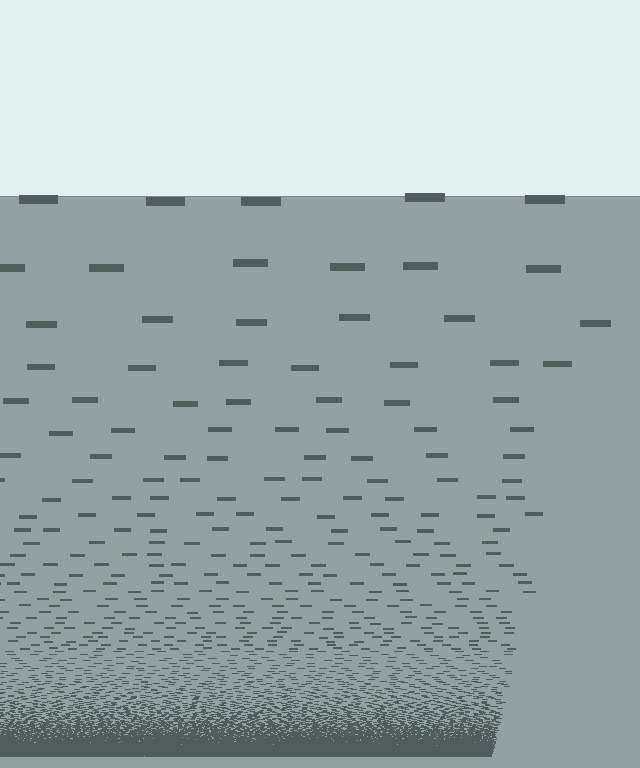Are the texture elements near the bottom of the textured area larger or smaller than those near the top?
Smaller. The gradient is inverted — elements near the bottom are smaller and denser.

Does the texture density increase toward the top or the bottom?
Density increases toward the bottom.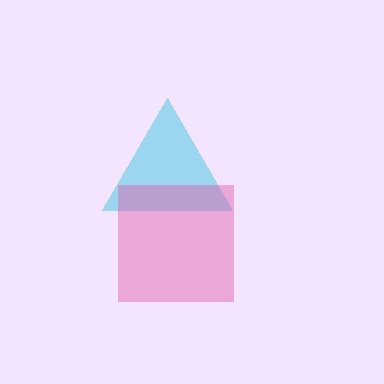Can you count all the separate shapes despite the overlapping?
Yes, there are 2 separate shapes.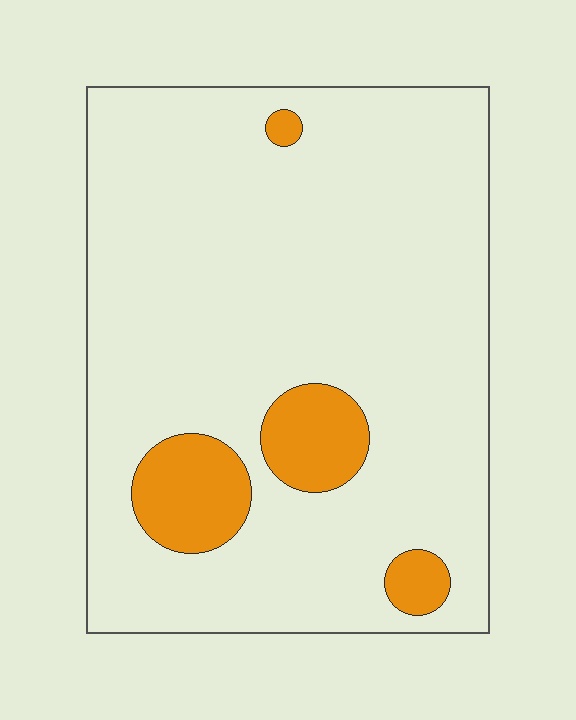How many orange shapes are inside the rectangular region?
4.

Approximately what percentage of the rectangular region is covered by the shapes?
Approximately 10%.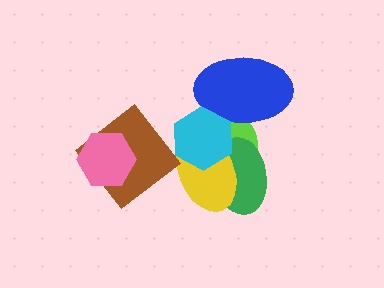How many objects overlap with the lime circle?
4 objects overlap with the lime circle.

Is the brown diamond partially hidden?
Yes, it is partially covered by another shape.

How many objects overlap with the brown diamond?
1 object overlaps with the brown diamond.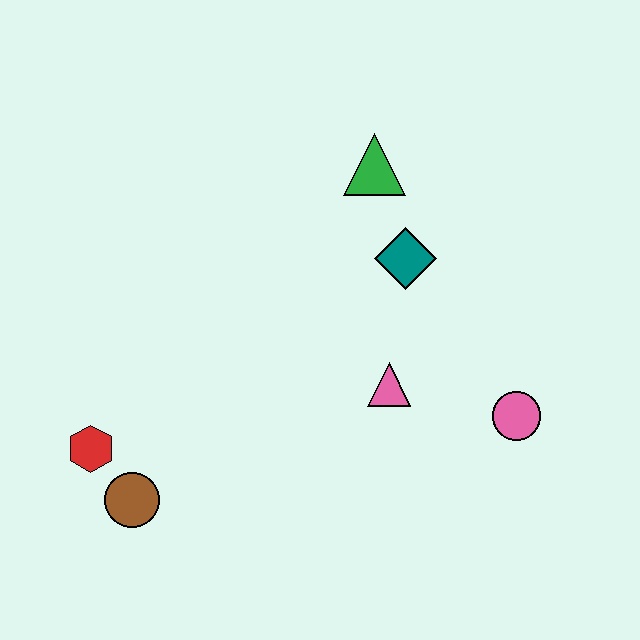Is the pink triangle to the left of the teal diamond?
Yes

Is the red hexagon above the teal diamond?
No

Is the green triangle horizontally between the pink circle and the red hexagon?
Yes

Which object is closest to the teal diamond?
The green triangle is closest to the teal diamond.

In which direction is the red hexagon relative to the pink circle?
The red hexagon is to the left of the pink circle.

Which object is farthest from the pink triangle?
The red hexagon is farthest from the pink triangle.